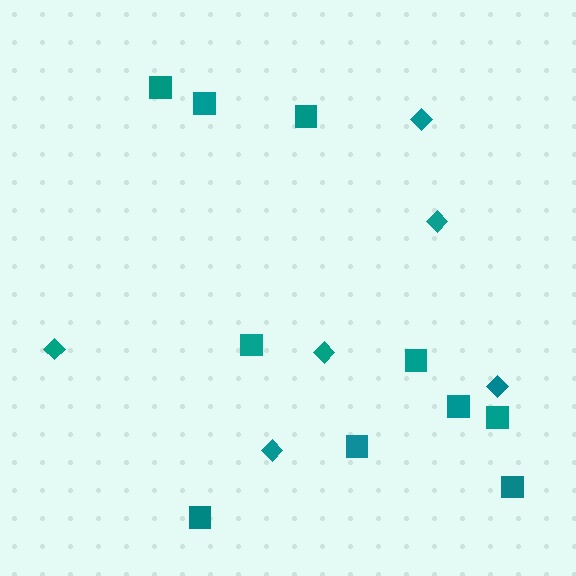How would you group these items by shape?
There are 2 groups: one group of squares (10) and one group of diamonds (6).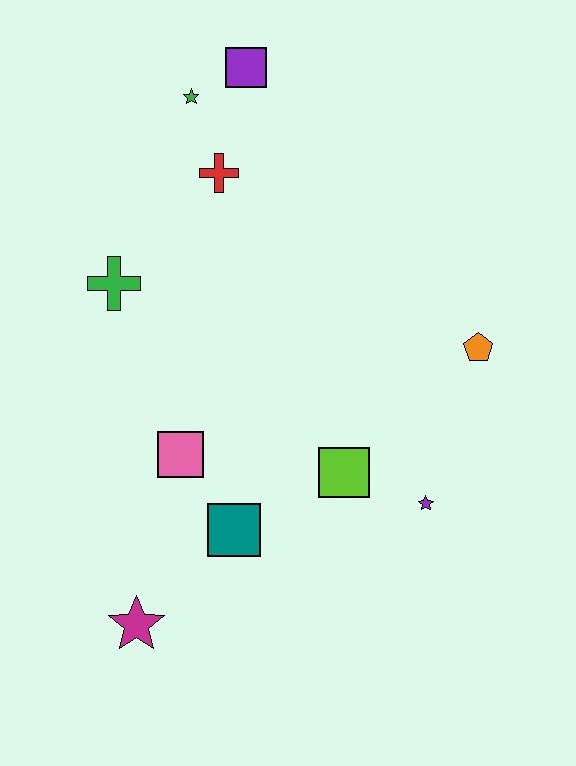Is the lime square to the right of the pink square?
Yes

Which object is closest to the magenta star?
The teal square is closest to the magenta star.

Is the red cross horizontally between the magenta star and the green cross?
No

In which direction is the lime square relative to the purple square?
The lime square is below the purple square.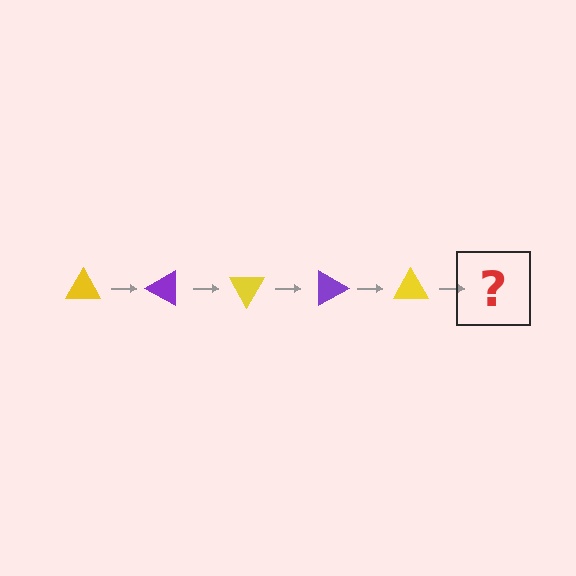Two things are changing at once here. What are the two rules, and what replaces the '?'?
The two rules are that it rotates 30 degrees each step and the color cycles through yellow and purple. The '?' should be a purple triangle, rotated 150 degrees from the start.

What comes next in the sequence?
The next element should be a purple triangle, rotated 150 degrees from the start.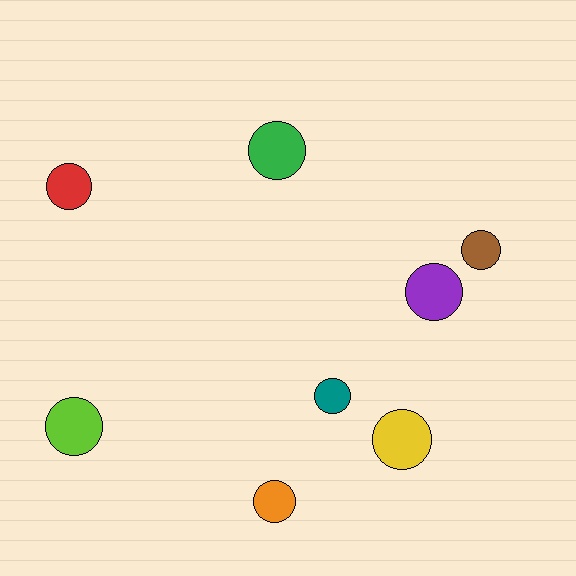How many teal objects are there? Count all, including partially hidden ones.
There is 1 teal object.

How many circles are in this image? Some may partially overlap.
There are 8 circles.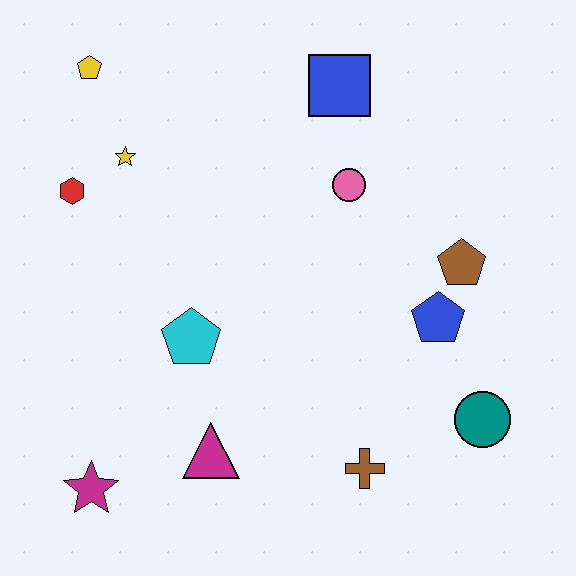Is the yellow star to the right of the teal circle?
No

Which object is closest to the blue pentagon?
The brown pentagon is closest to the blue pentagon.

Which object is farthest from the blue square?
The magenta star is farthest from the blue square.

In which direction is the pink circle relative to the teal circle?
The pink circle is above the teal circle.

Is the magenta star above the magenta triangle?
No